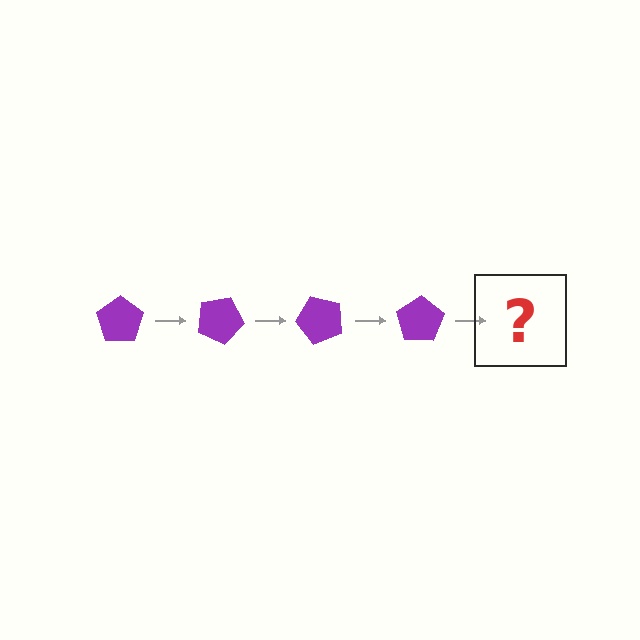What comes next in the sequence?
The next element should be a purple pentagon rotated 100 degrees.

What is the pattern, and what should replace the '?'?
The pattern is that the pentagon rotates 25 degrees each step. The '?' should be a purple pentagon rotated 100 degrees.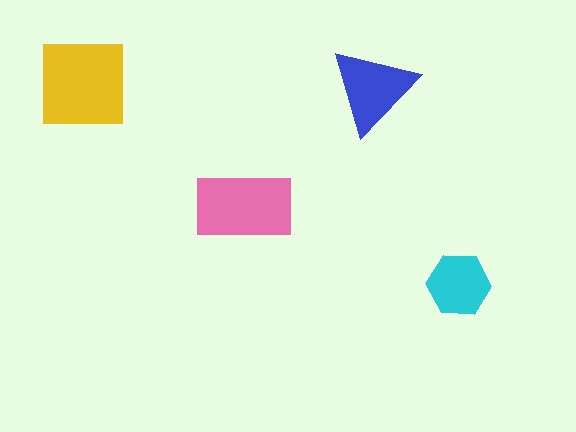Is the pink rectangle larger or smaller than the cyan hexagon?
Larger.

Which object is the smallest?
The cyan hexagon.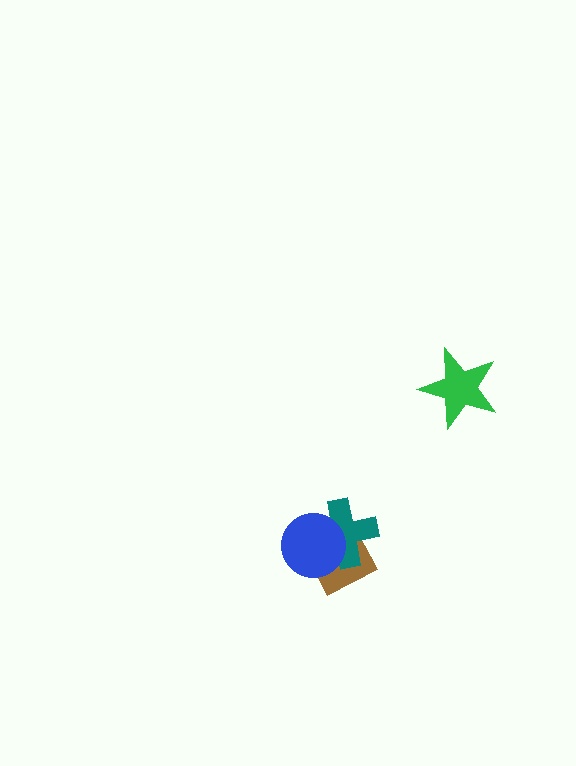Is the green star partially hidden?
No, no other shape covers it.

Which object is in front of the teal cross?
The blue circle is in front of the teal cross.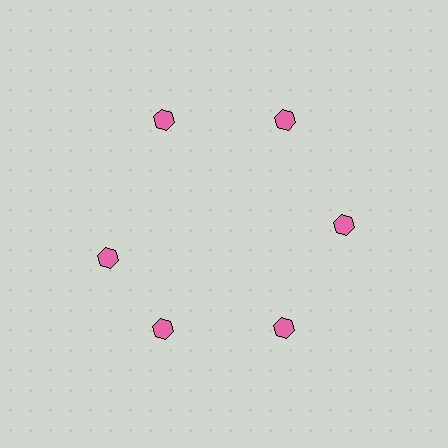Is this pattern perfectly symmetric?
No. The 6 pink hexagons are arranged in a ring, but one element near the 9 o'clock position is rotated out of alignment along the ring, breaking the 6-fold rotational symmetry.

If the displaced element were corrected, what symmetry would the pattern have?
It would have 6-fold rotational symmetry — the pattern would map onto itself every 60 degrees.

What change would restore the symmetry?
The symmetry would be restored by rotating it back into even spacing with its neighbors so that all 6 hexagons sit at equal angles and equal distance from the center.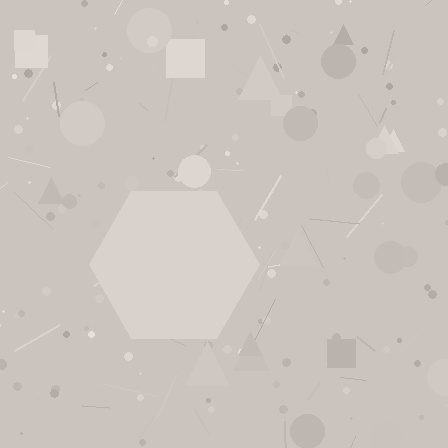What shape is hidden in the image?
A hexagon is hidden in the image.